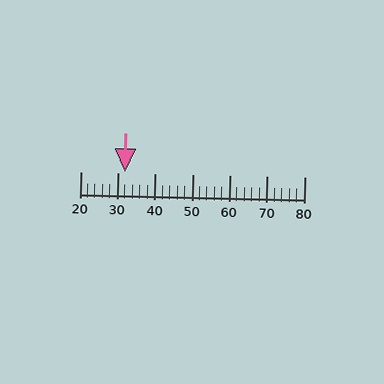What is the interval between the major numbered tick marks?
The major tick marks are spaced 10 units apart.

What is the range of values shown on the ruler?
The ruler shows values from 20 to 80.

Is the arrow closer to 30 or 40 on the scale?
The arrow is closer to 30.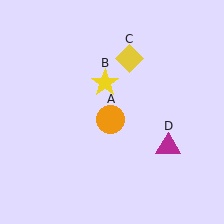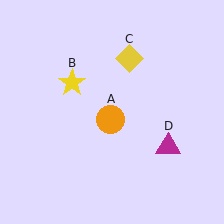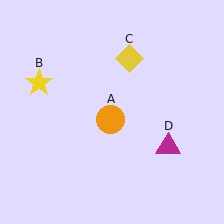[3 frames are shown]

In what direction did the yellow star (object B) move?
The yellow star (object B) moved left.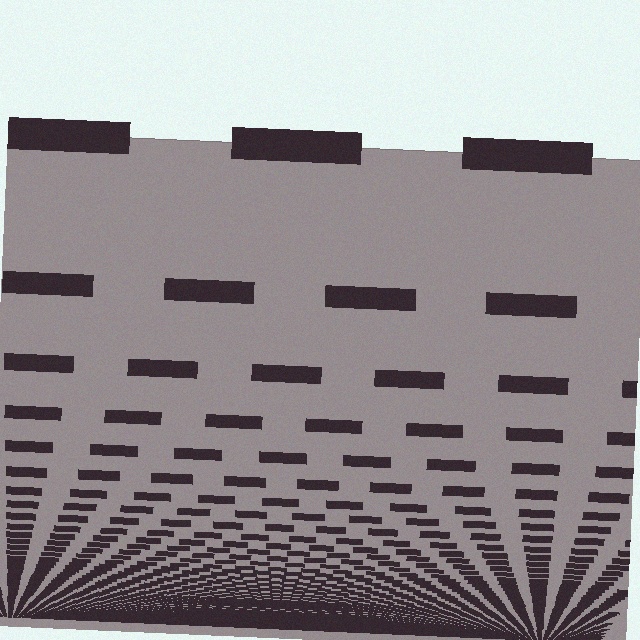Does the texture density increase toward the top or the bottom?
Density increases toward the bottom.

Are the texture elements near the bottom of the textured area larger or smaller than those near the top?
Smaller. The gradient is inverted — elements near the bottom are smaller and denser.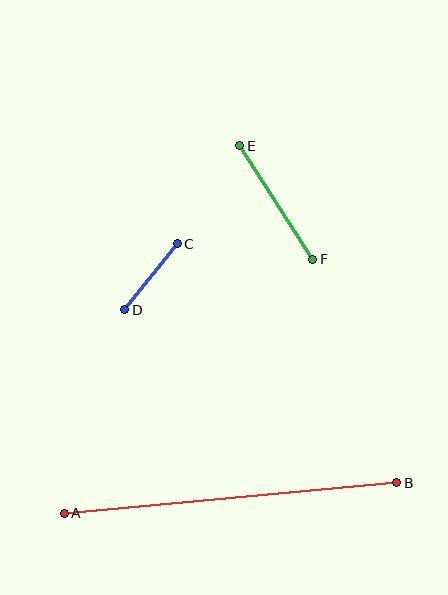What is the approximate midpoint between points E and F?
The midpoint is at approximately (276, 202) pixels.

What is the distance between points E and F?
The distance is approximately 135 pixels.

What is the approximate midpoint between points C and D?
The midpoint is at approximately (151, 277) pixels.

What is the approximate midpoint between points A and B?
The midpoint is at approximately (230, 498) pixels.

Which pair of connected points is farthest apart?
Points A and B are farthest apart.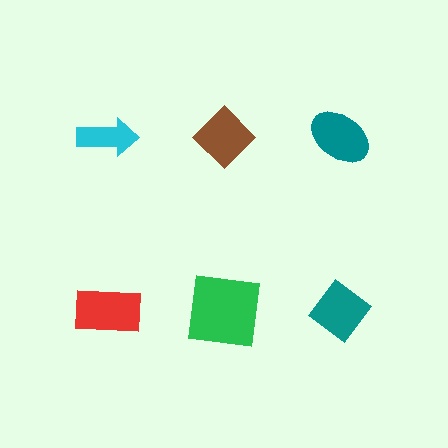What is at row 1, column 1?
A cyan arrow.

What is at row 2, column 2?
A green square.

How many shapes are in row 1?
3 shapes.